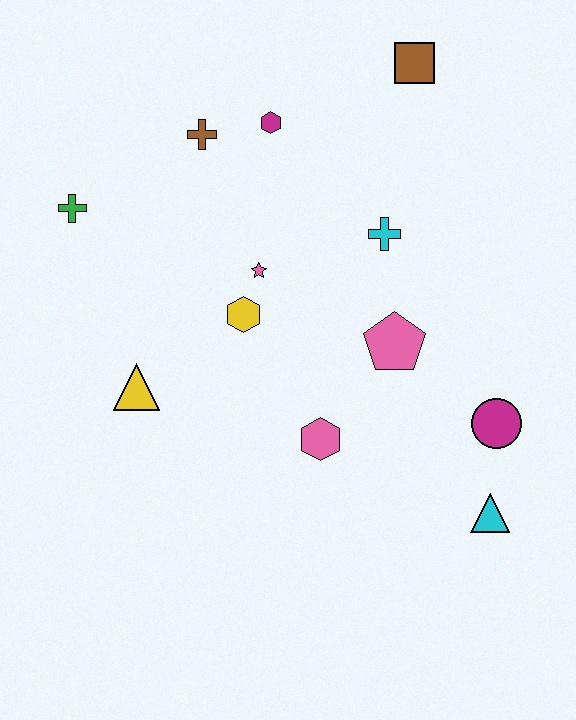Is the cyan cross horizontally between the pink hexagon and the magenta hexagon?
No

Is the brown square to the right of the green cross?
Yes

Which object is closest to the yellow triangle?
The yellow hexagon is closest to the yellow triangle.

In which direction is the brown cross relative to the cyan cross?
The brown cross is to the left of the cyan cross.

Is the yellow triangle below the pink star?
Yes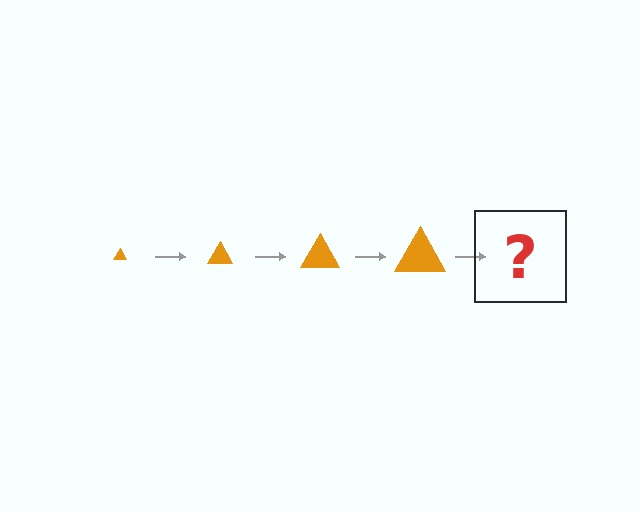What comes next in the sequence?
The next element should be an orange triangle, larger than the previous one.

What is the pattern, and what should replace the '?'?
The pattern is that the triangle gets progressively larger each step. The '?' should be an orange triangle, larger than the previous one.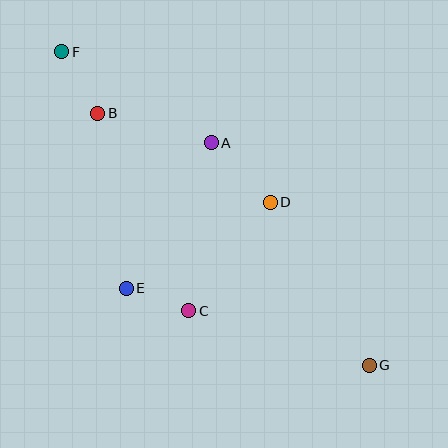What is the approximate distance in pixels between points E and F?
The distance between E and F is approximately 245 pixels.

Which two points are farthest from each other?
Points F and G are farthest from each other.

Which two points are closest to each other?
Points C and E are closest to each other.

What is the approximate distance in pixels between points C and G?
The distance between C and G is approximately 189 pixels.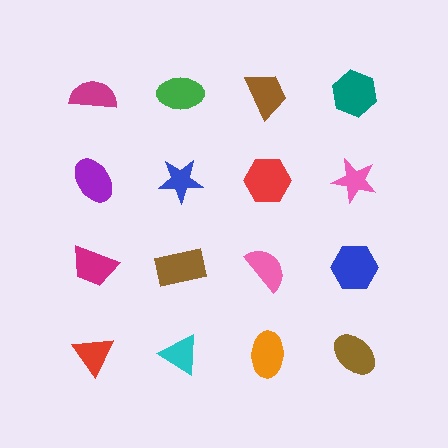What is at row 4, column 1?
A red triangle.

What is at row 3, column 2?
A brown rectangle.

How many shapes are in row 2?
4 shapes.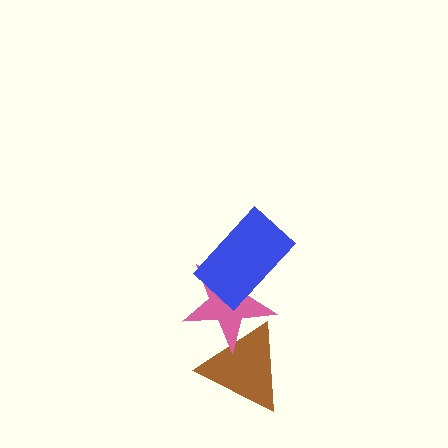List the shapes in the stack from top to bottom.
From top to bottom: the blue rectangle, the pink star, the brown triangle.